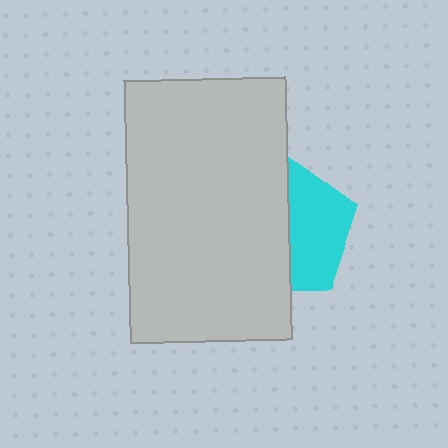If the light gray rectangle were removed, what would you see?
You would see the complete cyan pentagon.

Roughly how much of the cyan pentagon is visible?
About half of it is visible (roughly 46%).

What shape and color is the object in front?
The object in front is a light gray rectangle.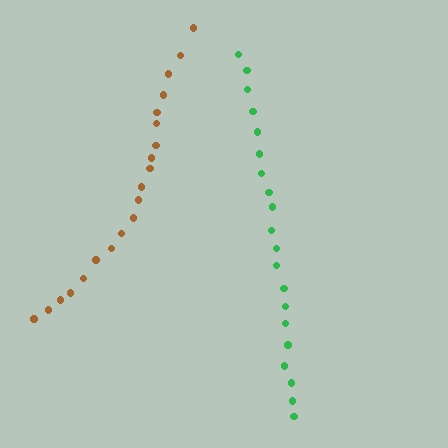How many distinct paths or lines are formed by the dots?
There are 2 distinct paths.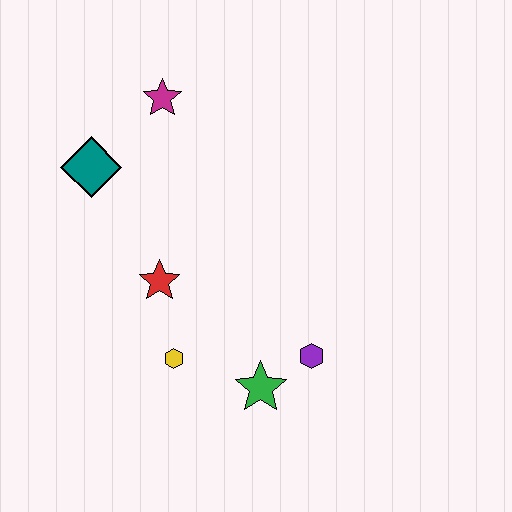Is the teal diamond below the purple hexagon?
No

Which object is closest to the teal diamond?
The magenta star is closest to the teal diamond.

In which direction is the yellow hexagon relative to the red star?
The yellow hexagon is below the red star.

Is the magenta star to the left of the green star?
Yes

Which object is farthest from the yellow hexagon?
The magenta star is farthest from the yellow hexagon.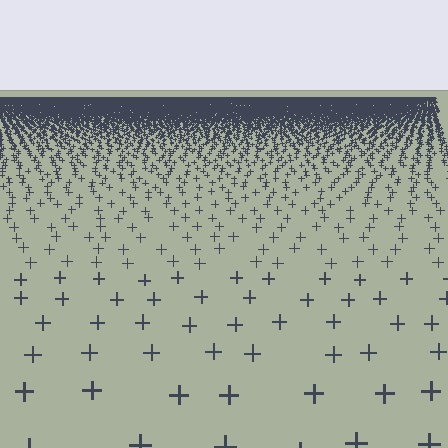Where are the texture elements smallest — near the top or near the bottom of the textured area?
Near the top.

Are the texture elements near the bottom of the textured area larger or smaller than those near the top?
Larger. Near the bottom, elements are closer to the viewer and appear at a bigger on-screen size.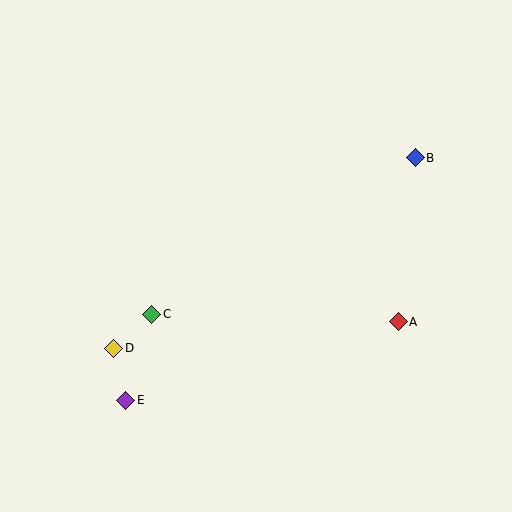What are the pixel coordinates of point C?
Point C is at (152, 314).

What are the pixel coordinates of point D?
Point D is at (114, 348).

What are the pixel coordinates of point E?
Point E is at (126, 400).